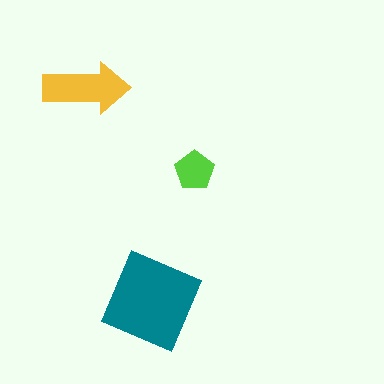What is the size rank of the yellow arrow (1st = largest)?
2nd.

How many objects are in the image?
There are 3 objects in the image.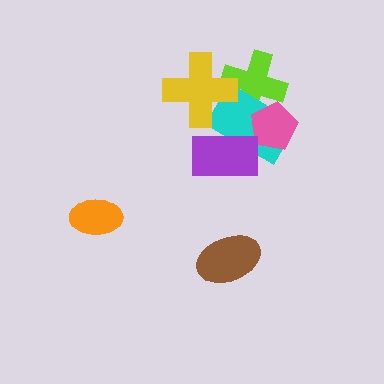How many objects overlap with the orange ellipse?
0 objects overlap with the orange ellipse.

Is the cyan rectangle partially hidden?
Yes, it is partially covered by another shape.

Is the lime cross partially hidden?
Yes, it is partially covered by another shape.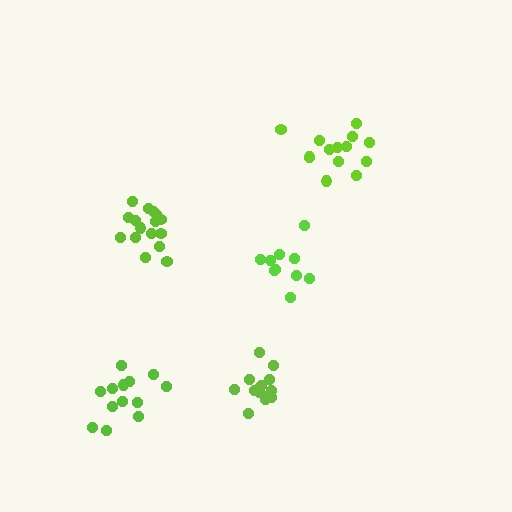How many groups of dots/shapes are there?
There are 5 groups.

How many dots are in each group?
Group 1: 13 dots, Group 2: 16 dots, Group 3: 14 dots, Group 4: 14 dots, Group 5: 10 dots (67 total).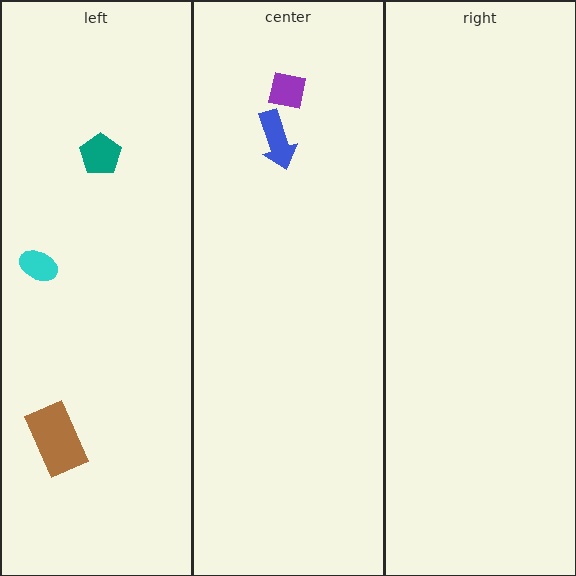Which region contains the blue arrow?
The center region.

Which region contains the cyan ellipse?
The left region.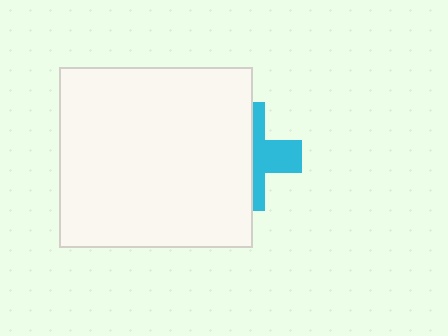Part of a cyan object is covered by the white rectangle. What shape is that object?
It is a cross.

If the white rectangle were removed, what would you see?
You would see the complete cyan cross.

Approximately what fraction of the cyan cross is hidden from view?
Roughly 59% of the cyan cross is hidden behind the white rectangle.